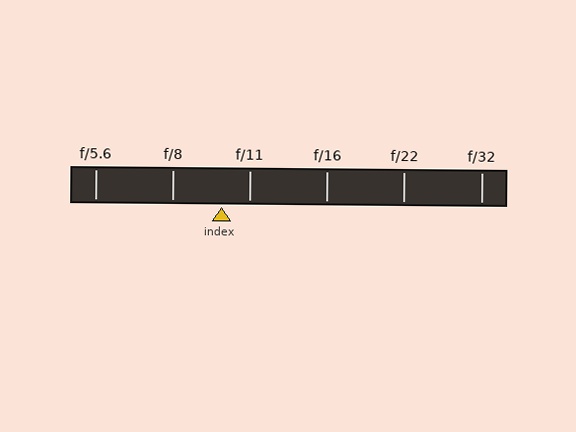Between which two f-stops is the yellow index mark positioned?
The index mark is between f/8 and f/11.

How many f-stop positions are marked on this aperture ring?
There are 6 f-stop positions marked.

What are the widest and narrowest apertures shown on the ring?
The widest aperture shown is f/5.6 and the narrowest is f/32.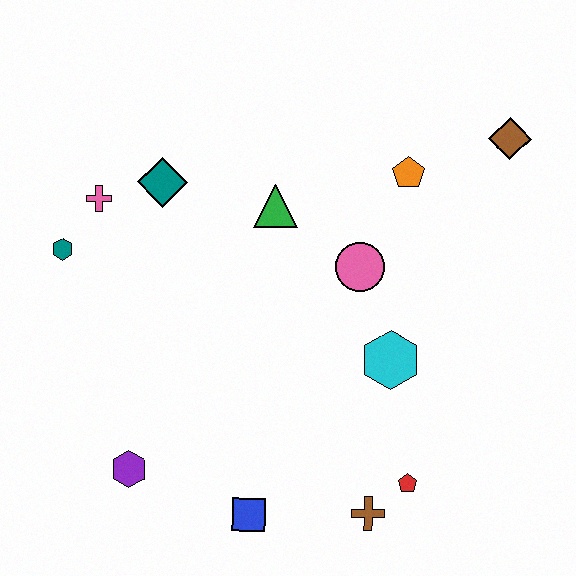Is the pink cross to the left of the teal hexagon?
No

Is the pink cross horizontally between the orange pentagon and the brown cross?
No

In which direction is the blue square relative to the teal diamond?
The blue square is below the teal diamond.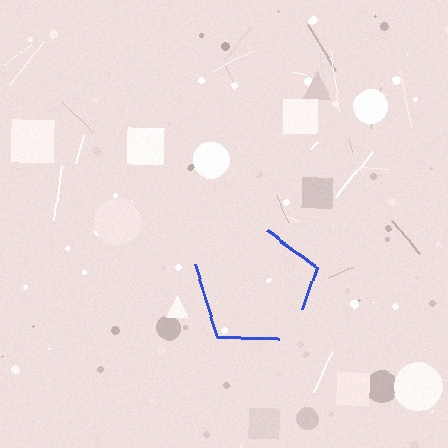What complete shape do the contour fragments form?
The contour fragments form a pentagon.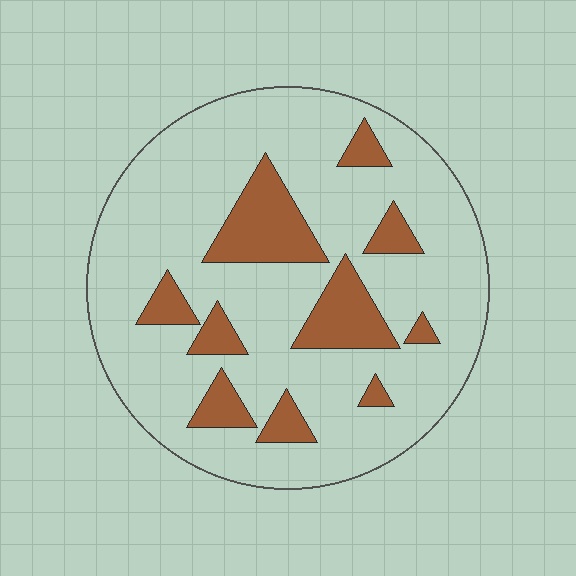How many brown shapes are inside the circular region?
10.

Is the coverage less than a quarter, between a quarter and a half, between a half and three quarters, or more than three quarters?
Less than a quarter.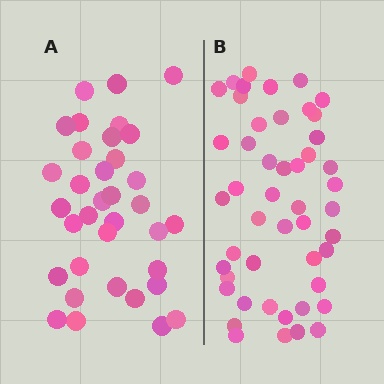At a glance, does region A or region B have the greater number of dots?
Region B (the right region) has more dots.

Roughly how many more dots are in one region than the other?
Region B has approximately 15 more dots than region A.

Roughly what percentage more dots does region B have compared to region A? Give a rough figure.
About 35% more.